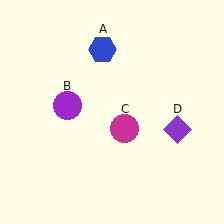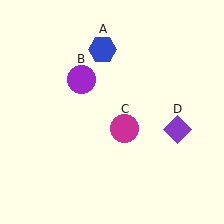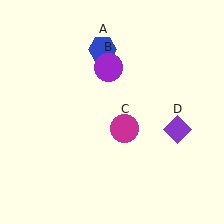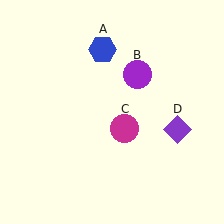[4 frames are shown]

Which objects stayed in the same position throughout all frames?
Blue hexagon (object A) and magenta circle (object C) and purple diamond (object D) remained stationary.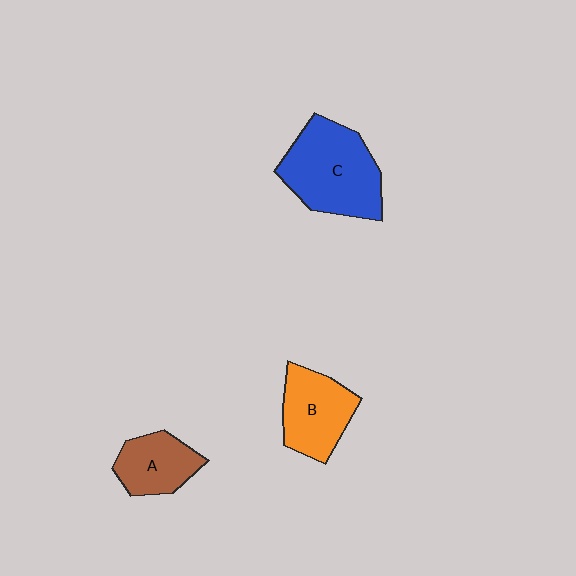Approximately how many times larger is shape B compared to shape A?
Approximately 1.2 times.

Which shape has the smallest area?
Shape A (brown).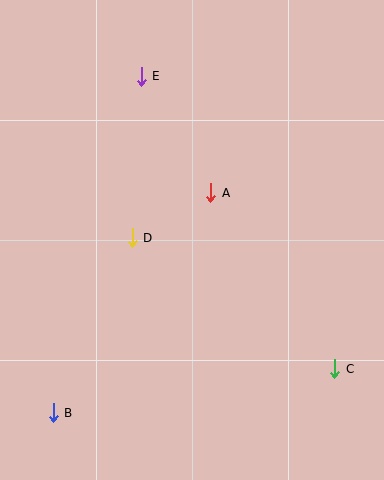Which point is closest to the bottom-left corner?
Point B is closest to the bottom-left corner.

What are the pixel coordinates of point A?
Point A is at (211, 193).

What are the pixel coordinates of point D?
Point D is at (132, 238).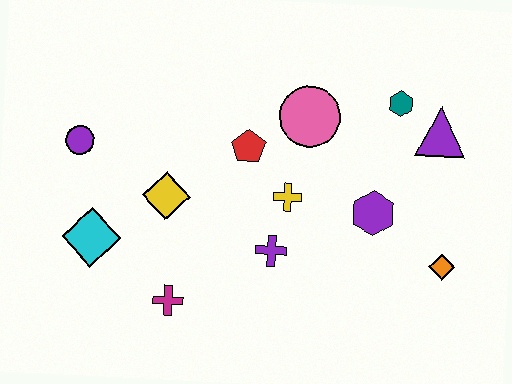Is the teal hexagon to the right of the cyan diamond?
Yes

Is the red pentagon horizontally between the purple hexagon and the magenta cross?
Yes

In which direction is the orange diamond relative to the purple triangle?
The orange diamond is below the purple triangle.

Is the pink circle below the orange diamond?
No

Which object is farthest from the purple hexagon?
The purple circle is farthest from the purple hexagon.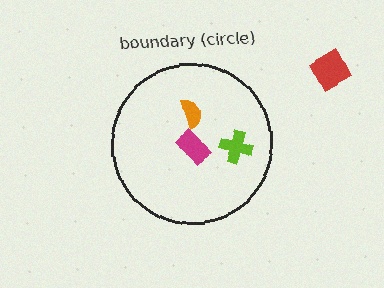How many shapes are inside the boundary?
3 inside, 1 outside.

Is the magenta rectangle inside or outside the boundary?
Inside.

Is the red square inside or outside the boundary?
Outside.